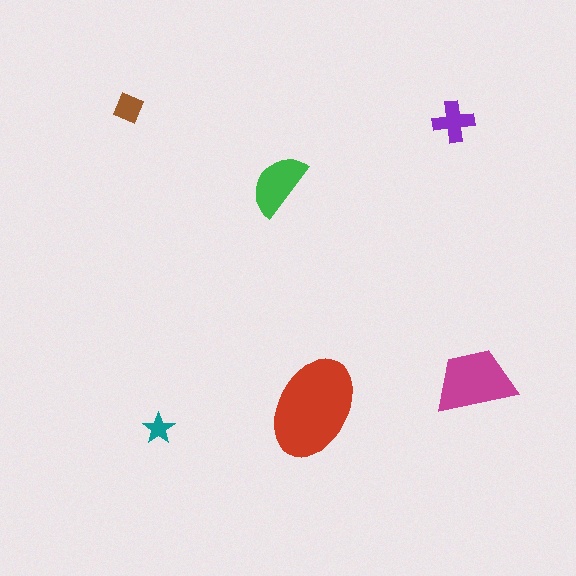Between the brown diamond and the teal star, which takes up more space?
The brown diamond.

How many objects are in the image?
There are 6 objects in the image.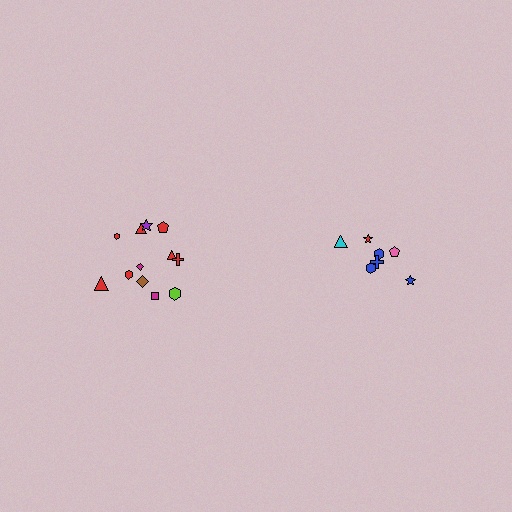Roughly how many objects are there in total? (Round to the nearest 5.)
Roughly 20 objects in total.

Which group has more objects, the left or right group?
The left group.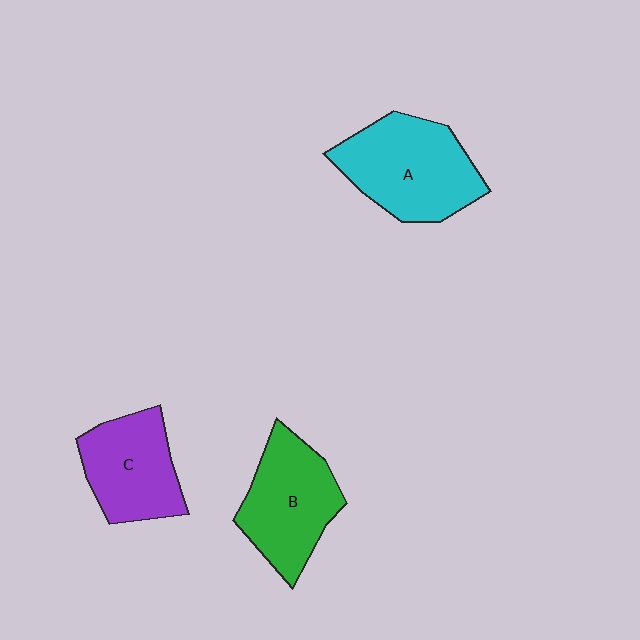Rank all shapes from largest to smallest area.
From largest to smallest: A (cyan), B (green), C (purple).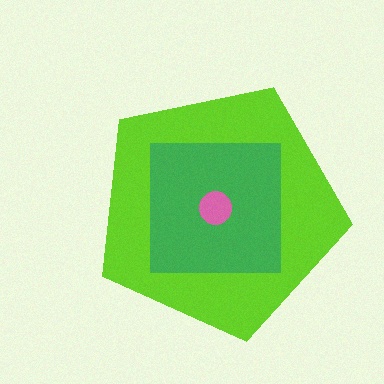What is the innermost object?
The pink circle.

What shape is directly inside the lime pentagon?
The green square.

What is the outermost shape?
The lime pentagon.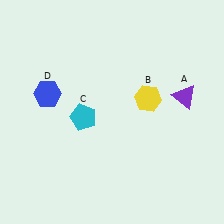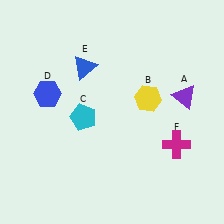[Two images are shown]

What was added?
A blue triangle (E), a magenta cross (F) were added in Image 2.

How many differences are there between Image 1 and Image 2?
There are 2 differences between the two images.